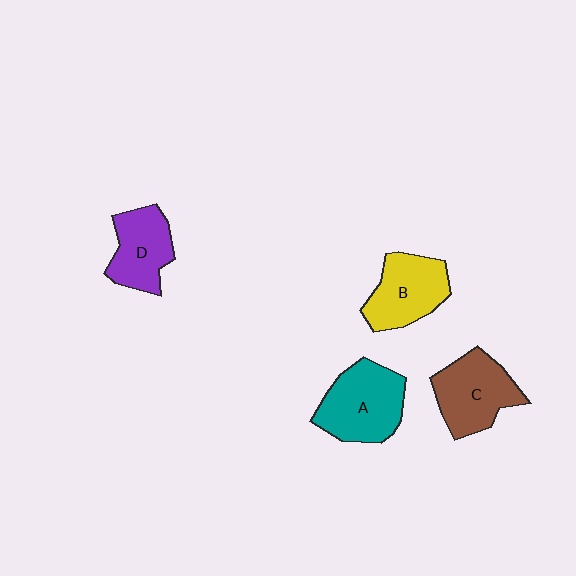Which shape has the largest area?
Shape A (teal).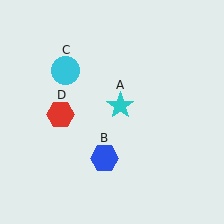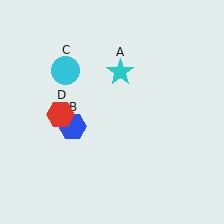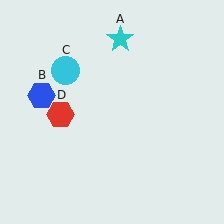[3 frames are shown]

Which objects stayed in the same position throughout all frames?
Cyan circle (object C) and red hexagon (object D) remained stationary.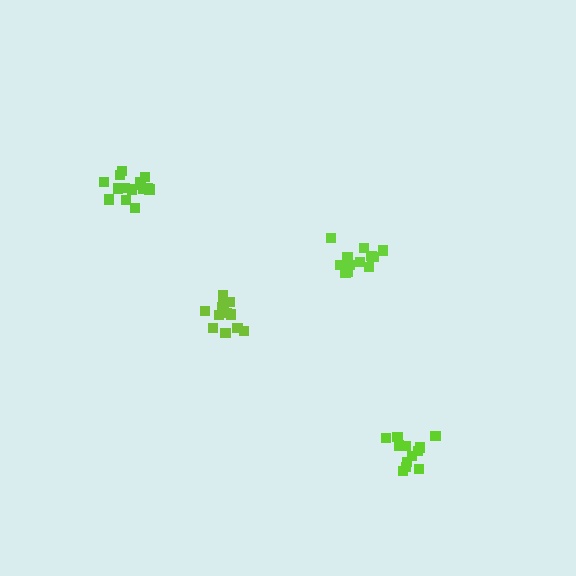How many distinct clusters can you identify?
There are 4 distinct clusters.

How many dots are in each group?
Group 1: 12 dots, Group 2: 12 dots, Group 3: 14 dots, Group 4: 15 dots (53 total).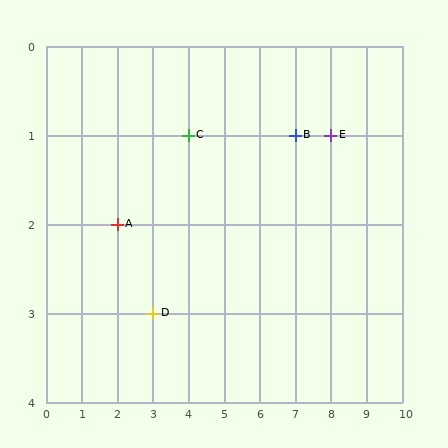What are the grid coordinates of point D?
Point D is at grid coordinates (3, 3).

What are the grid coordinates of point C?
Point C is at grid coordinates (4, 1).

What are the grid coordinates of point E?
Point E is at grid coordinates (8, 1).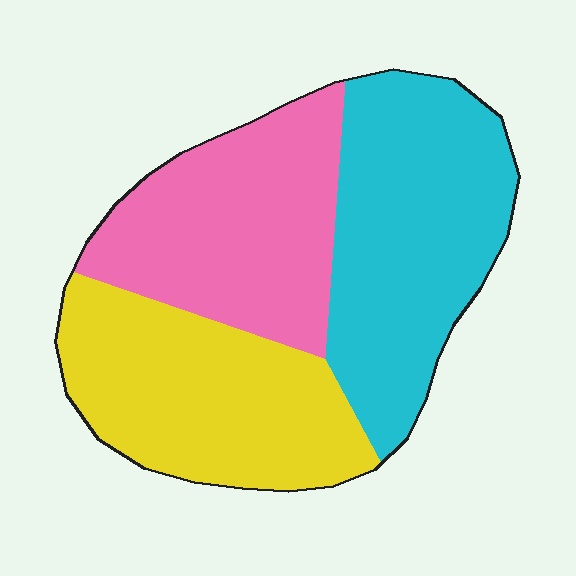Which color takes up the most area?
Cyan, at roughly 35%.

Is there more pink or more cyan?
Cyan.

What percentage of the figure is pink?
Pink takes up about one third (1/3) of the figure.